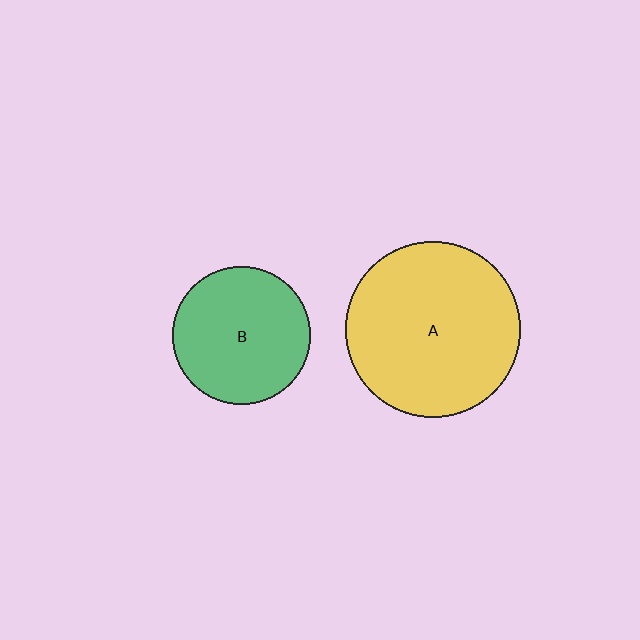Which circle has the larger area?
Circle A (yellow).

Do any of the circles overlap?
No, none of the circles overlap.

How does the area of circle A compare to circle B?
Approximately 1.6 times.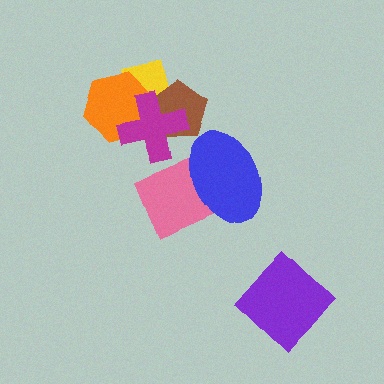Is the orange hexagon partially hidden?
Yes, it is partially covered by another shape.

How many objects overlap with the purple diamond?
0 objects overlap with the purple diamond.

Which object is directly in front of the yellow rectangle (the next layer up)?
The brown pentagon is directly in front of the yellow rectangle.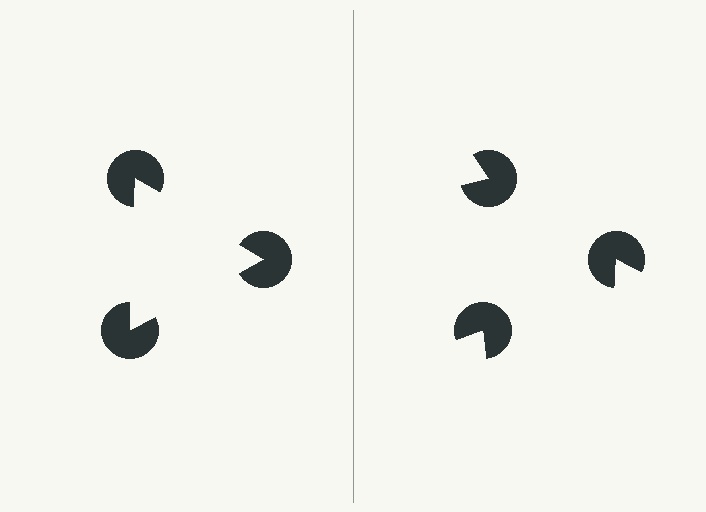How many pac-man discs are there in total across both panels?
6 — 3 on each side.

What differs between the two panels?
The pac-man discs are positioned identically on both sides; only the wedge orientations differ. On the left they align to a triangle; on the right they are misaligned.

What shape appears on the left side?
An illusory triangle.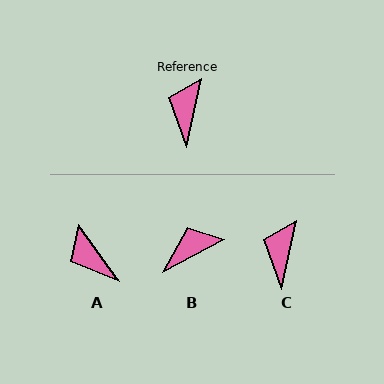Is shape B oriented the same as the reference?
No, it is off by about 49 degrees.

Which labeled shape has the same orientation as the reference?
C.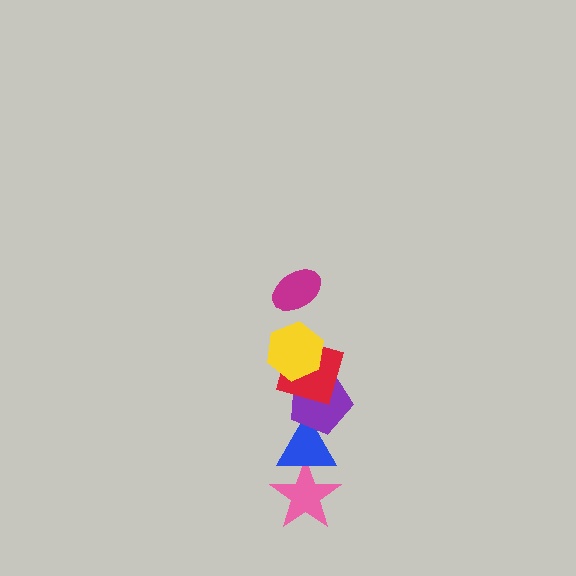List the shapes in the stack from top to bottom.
From top to bottom: the magenta ellipse, the yellow hexagon, the red square, the purple pentagon, the blue triangle, the pink star.